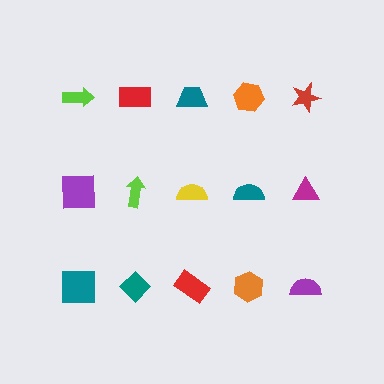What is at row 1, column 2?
A red rectangle.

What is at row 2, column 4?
A teal semicircle.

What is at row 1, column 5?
A red star.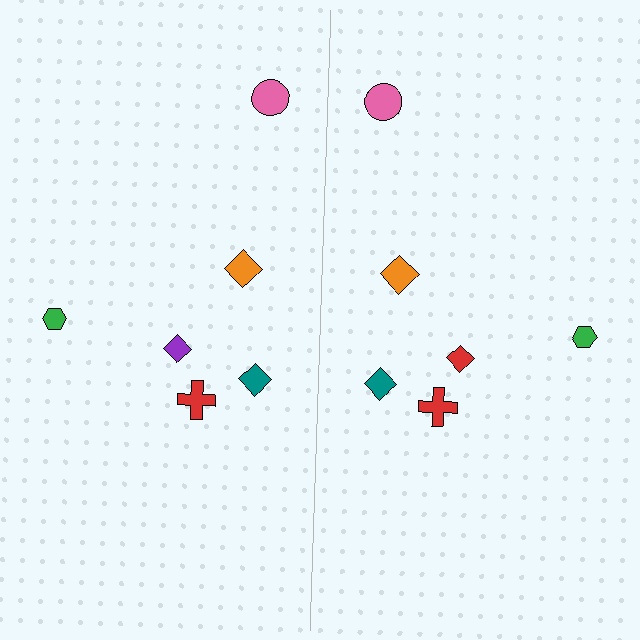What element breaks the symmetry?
The red diamond on the right side breaks the symmetry — its mirror counterpart is purple.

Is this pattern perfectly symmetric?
No, the pattern is not perfectly symmetric. The red diamond on the right side breaks the symmetry — its mirror counterpart is purple.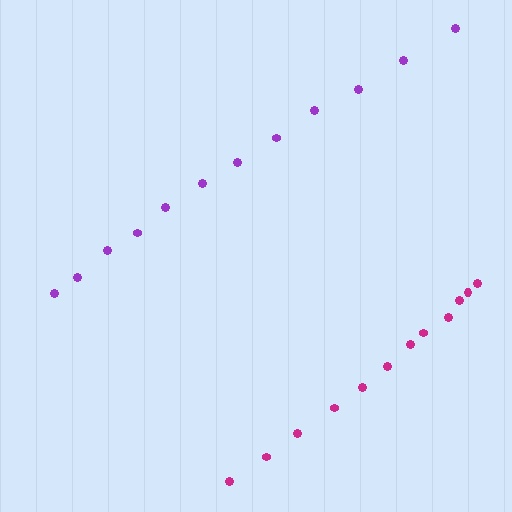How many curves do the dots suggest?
There are 2 distinct paths.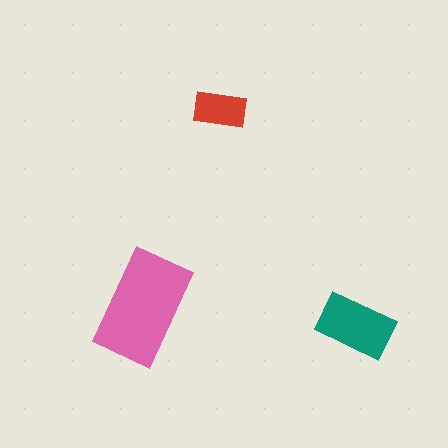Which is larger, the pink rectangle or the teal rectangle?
The pink one.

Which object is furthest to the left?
The pink rectangle is leftmost.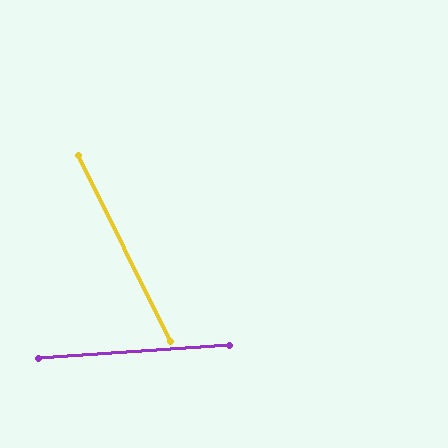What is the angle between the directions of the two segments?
Approximately 68 degrees.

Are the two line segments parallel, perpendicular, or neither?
Neither parallel nor perpendicular — they differ by about 68°.